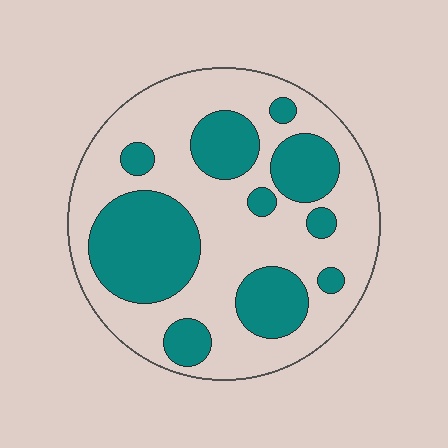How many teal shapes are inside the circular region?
10.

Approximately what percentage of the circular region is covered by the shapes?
Approximately 35%.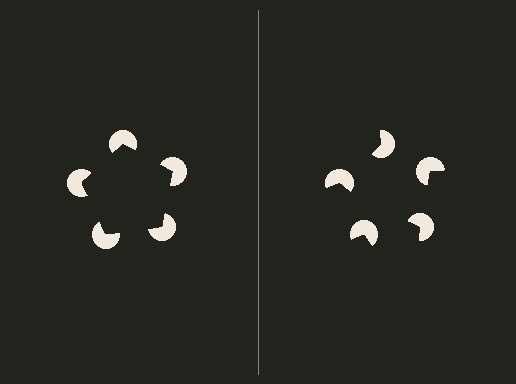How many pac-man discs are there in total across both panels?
10 — 5 on each side.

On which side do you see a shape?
An illusory pentagon appears on the left side. On the right side the wedge cuts are rotated, so no coherent shape forms.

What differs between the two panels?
The pac-man discs are positioned identically on both sides; only the wedge orientations differ. On the left they align to a pentagon; on the right they are misaligned.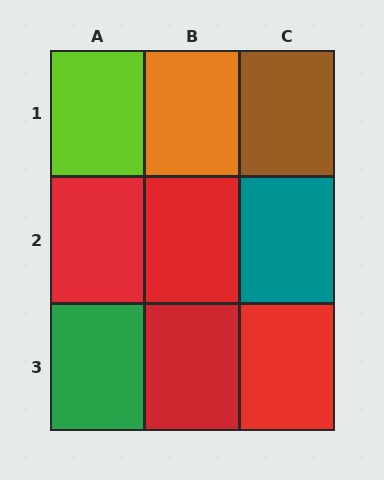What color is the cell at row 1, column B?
Orange.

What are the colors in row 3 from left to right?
Green, red, red.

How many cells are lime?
1 cell is lime.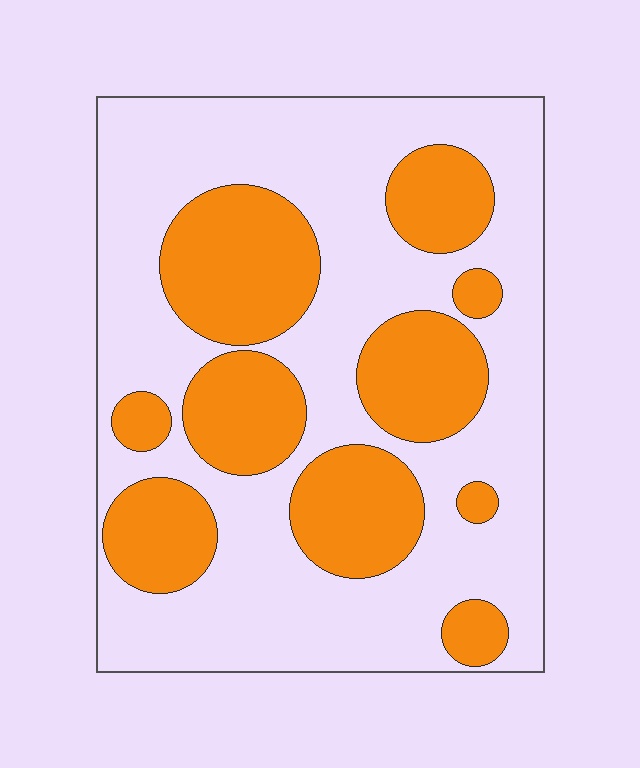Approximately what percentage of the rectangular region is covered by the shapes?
Approximately 35%.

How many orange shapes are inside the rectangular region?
10.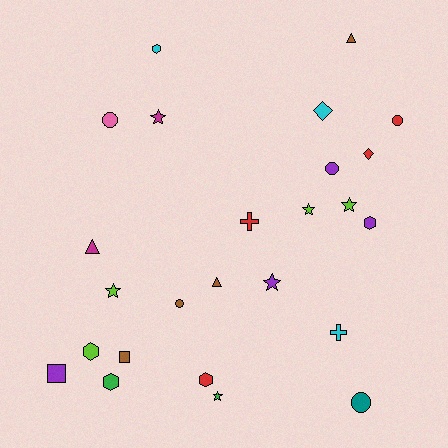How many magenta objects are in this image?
There are 2 magenta objects.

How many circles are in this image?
There are 5 circles.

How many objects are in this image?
There are 25 objects.